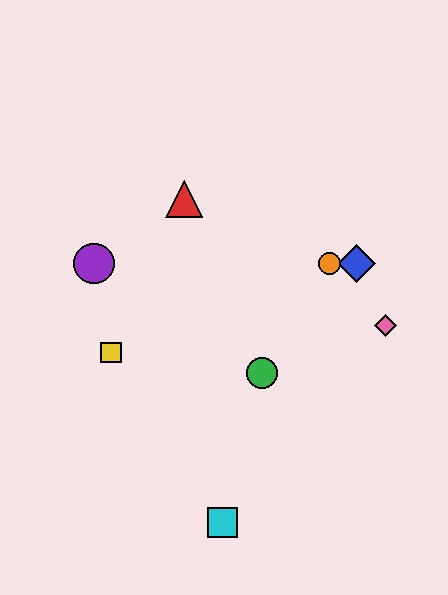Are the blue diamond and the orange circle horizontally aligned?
Yes, both are at y≈263.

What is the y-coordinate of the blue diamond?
The blue diamond is at y≈263.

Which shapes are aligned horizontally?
The blue diamond, the purple circle, the orange circle are aligned horizontally.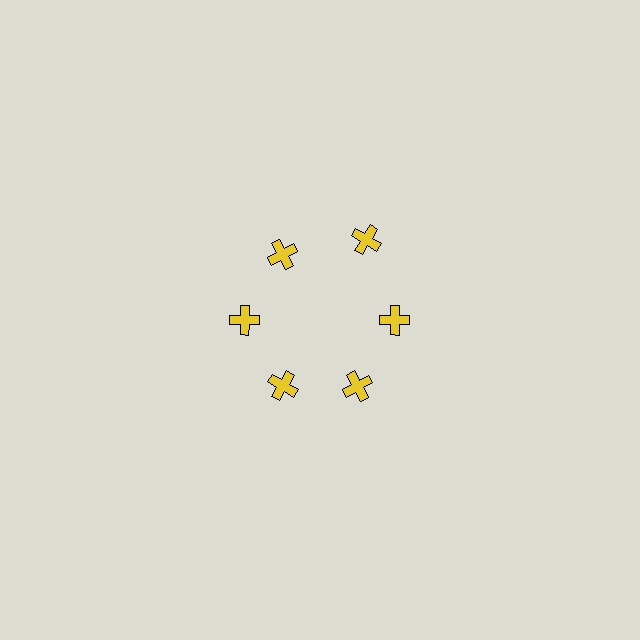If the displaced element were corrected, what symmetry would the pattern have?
It would have 6-fold rotational symmetry — the pattern would map onto itself every 60 degrees.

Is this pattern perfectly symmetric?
No. The 6 yellow crosses are arranged in a ring, but one element near the 1 o'clock position is pushed outward from the center, breaking the 6-fold rotational symmetry.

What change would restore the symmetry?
The symmetry would be restored by moving it inward, back onto the ring so that all 6 crosses sit at equal angles and equal distance from the center.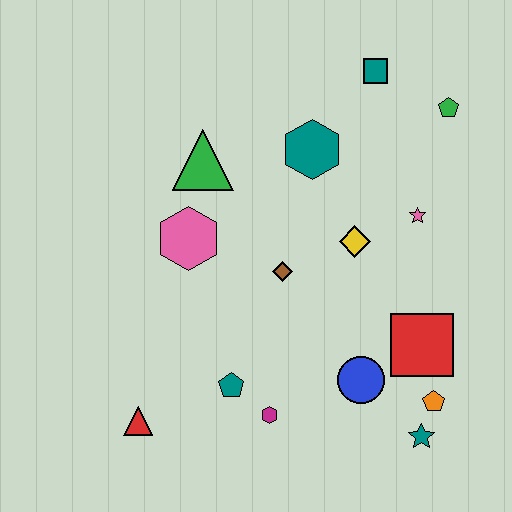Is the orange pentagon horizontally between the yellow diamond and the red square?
No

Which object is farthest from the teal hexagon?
The red triangle is farthest from the teal hexagon.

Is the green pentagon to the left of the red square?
No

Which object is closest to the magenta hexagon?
The teal pentagon is closest to the magenta hexagon.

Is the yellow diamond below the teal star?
No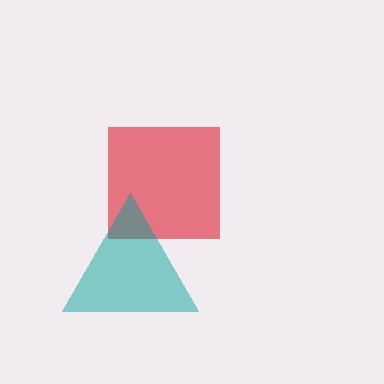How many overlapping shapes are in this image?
There are 2 overlapping shapes in the image.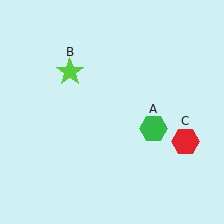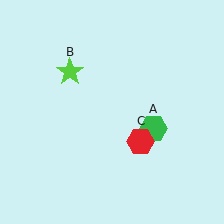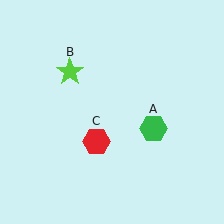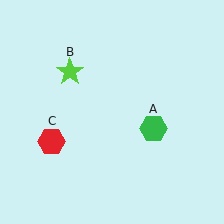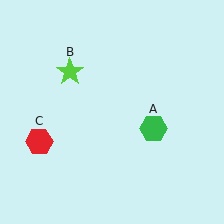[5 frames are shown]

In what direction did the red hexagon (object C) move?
The red hexagon (object C) moved left.